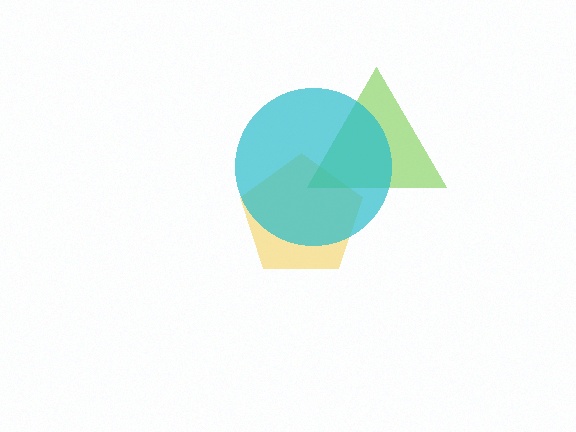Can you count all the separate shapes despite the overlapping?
Yes, there are 3 separate shapes.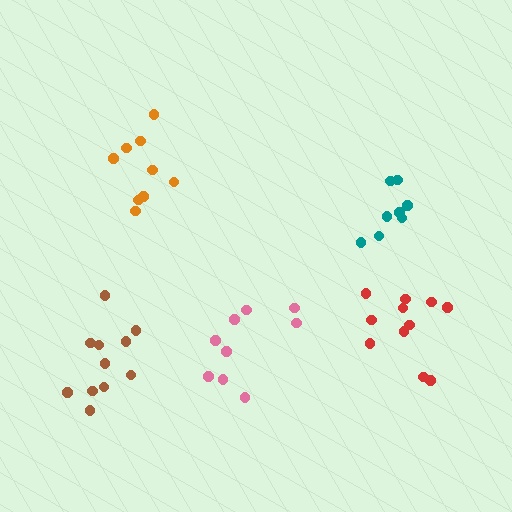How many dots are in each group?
Group 1: 11 dots, Group 2: 11 dots, Group 3: 8 dots, Group 4: 9 dots, Group 5: 9 dots (48 total).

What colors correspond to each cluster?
The clusters are colored: brown, red, teal, pink, orange.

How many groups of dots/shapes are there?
There are 5 groups.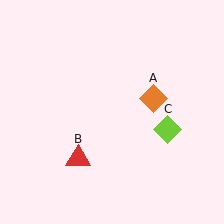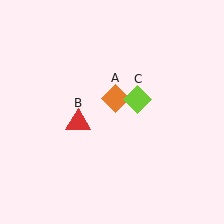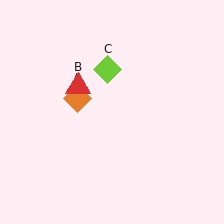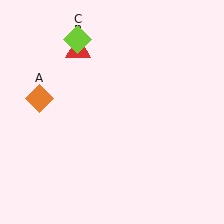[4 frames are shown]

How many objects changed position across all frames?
3 objects changed position: orange diamond (object A), red triangle (object B), lime diamond (object C).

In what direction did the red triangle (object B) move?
The red triangle (object B) moved up.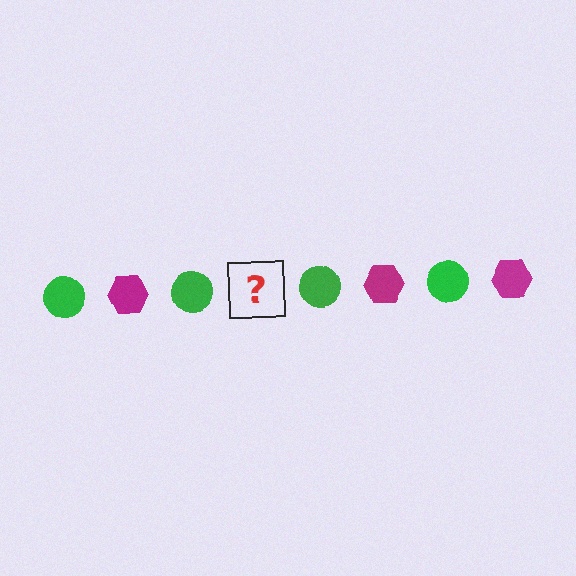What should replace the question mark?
The question mark should be replaced with a magenta hexagon.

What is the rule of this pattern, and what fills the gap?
The rule is that the pattern alternates between green circle and magenta hexagon. The gap should be filled with a magenta hexagon.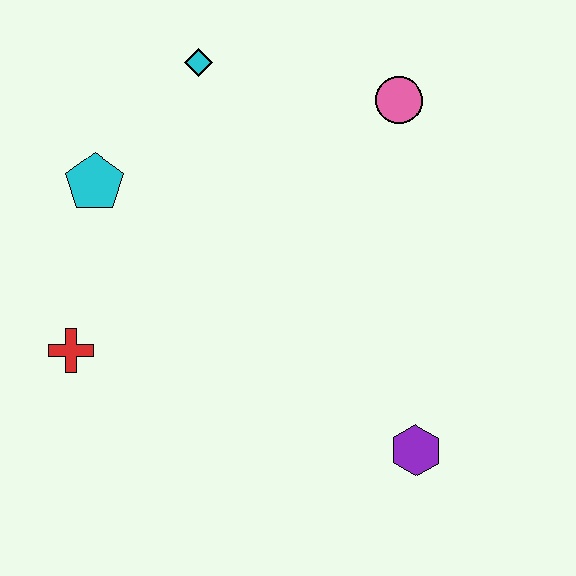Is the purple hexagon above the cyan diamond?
No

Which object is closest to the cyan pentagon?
The cyan diamond is closest to the cyan pentagon.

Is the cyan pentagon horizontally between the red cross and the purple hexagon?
Yes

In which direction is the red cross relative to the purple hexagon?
The red cross is to the left of the purple hexagon.